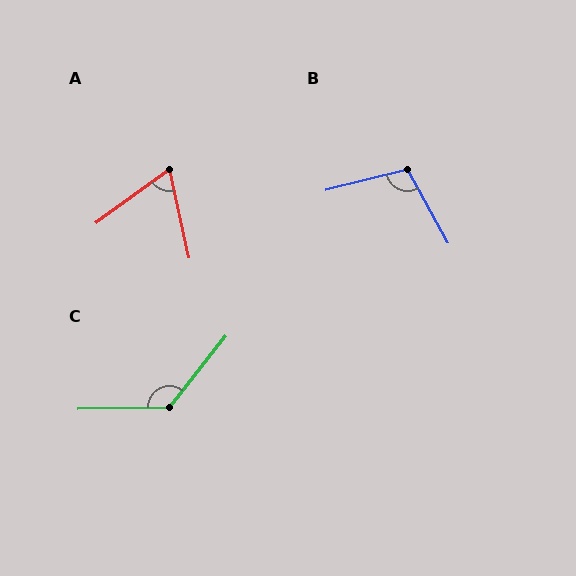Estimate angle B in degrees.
Approximately 105 degrees.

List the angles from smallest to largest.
A (66°), B (105°), C (129°).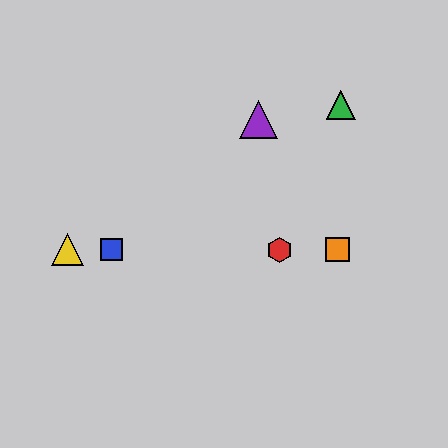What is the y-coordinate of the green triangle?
The green triangle is at y≈105.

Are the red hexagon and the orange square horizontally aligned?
Yes, both are at y≈250.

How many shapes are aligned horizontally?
4 shapes (the red hexagon, the blue square, the yellow triangle, the orange square) are aligned horizontally.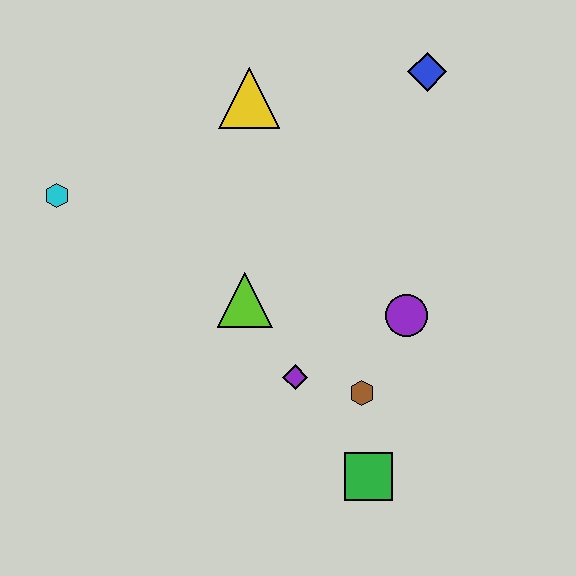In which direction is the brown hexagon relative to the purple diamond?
The brown hexagon is to the right of the purple diamond.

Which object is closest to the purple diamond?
The brown hexagon is closest to the purple diamond.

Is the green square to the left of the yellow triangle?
No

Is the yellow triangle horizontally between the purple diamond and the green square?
No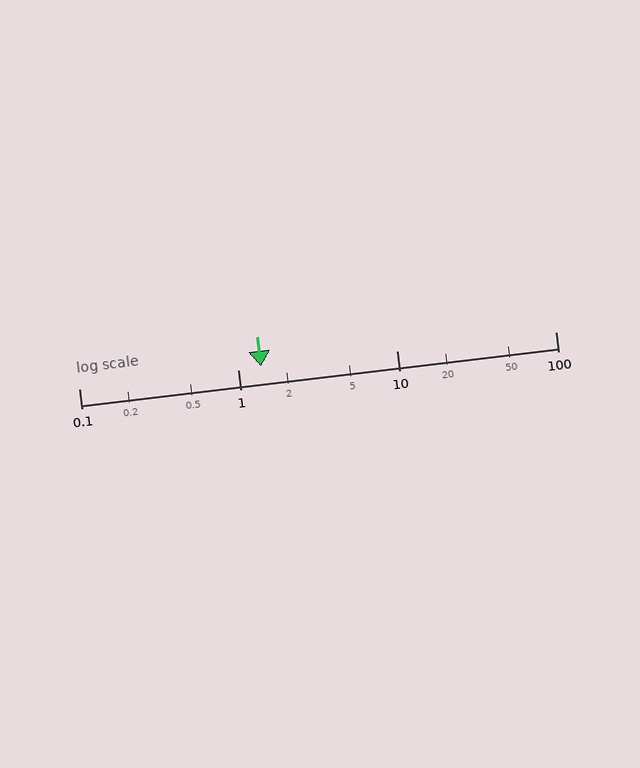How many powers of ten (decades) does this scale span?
The scale spans 3 decades, from 0.1 to 100.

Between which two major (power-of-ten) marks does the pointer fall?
The pointer is between 1 and 10.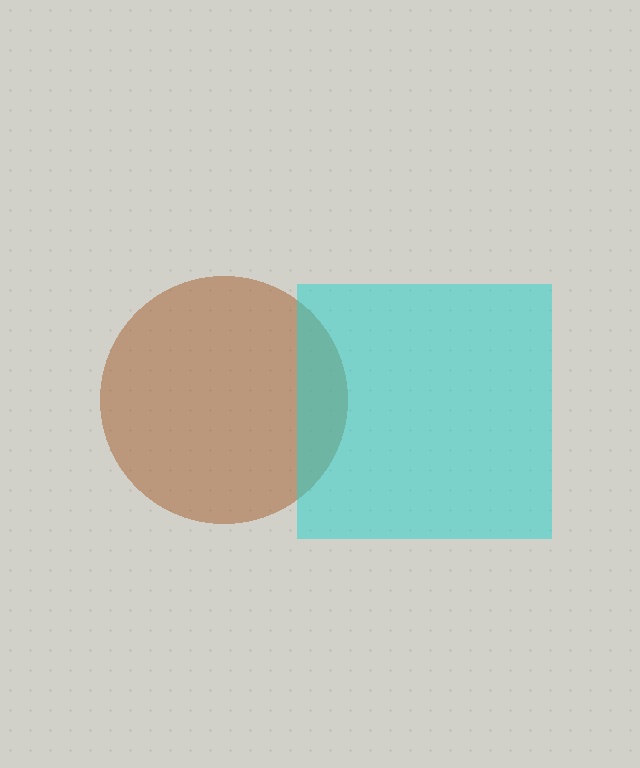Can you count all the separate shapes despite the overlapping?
Yes, there are 2 separate shapes.